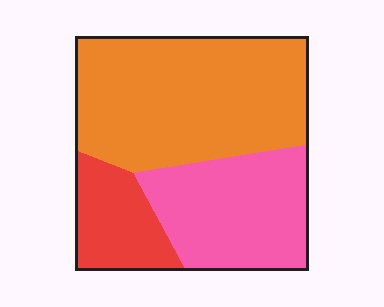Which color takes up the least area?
Red, at roughly 15%.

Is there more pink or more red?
Pink.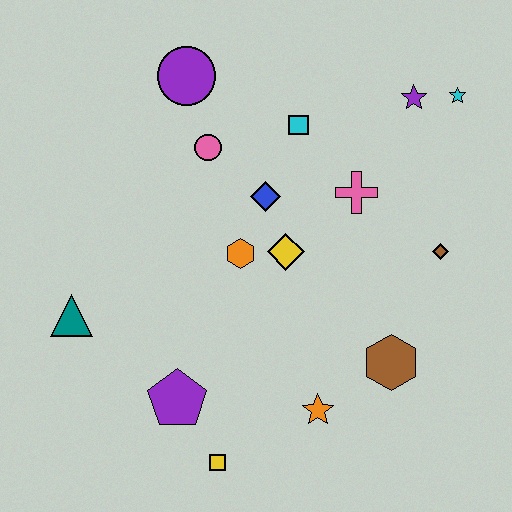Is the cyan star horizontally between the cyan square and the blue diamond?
No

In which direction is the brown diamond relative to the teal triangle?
The brown diamond is to the right of the teal triangle.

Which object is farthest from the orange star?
The purple circle is farthest from the orange star.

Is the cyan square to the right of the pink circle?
Yes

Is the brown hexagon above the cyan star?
No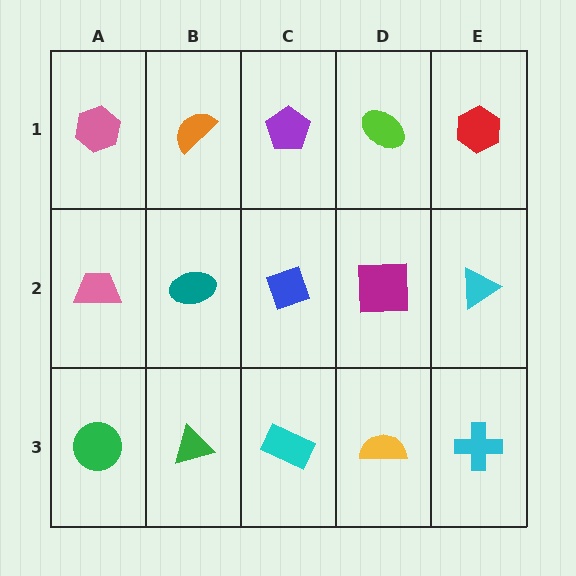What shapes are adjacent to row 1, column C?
A blue diamond (row 2, column C), an orange semicircle (row 1, column B), a lime ellipse (row 1, column D).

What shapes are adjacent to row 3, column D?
A magenta square (row 2, column D), a cyan rectangle (row 3, column C), a cyan cross (row 3, column E).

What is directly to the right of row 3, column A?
A green triangle.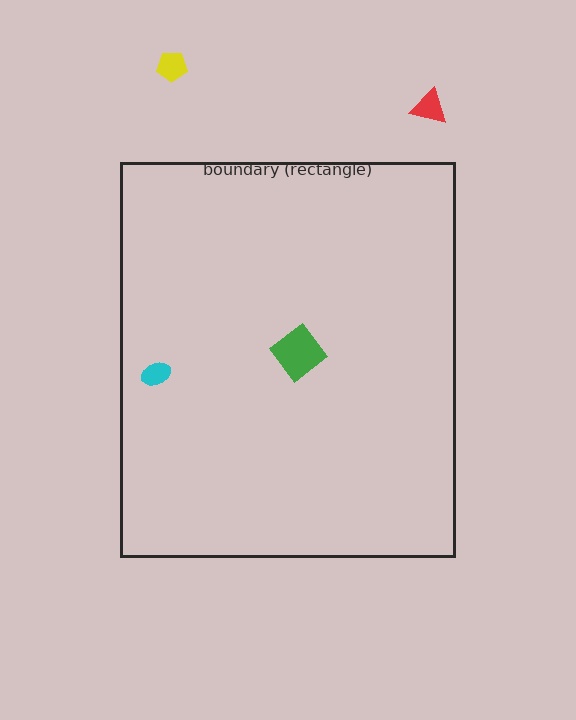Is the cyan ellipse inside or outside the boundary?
Inside.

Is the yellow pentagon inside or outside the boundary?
Outside.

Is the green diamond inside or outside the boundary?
Inside.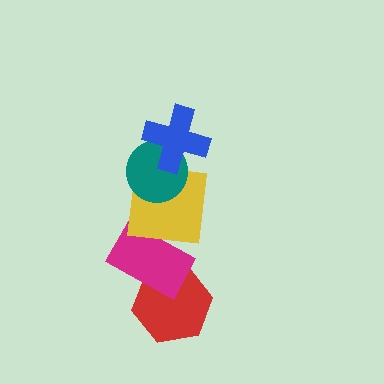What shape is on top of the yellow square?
The teal circle is on top of the yellow square.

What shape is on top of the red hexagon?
The magenta rectangle is on top of the red hexagon.